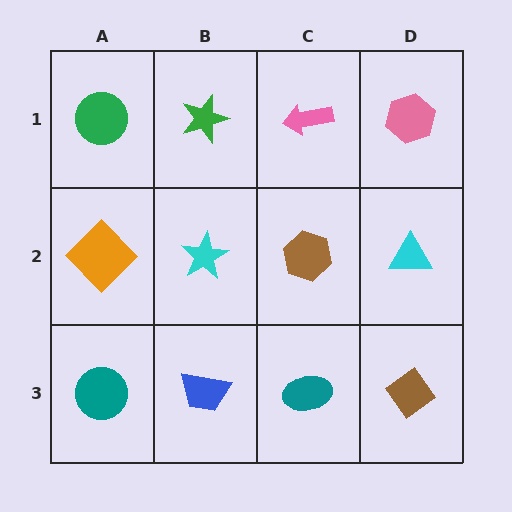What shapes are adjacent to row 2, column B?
A green star (row 1, column B), a blue trapezoid (row 3, column B), an orange diamond (row 2, column A), a brown hexagon (row 2, column C).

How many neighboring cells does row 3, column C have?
3.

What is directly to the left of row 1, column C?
A green star.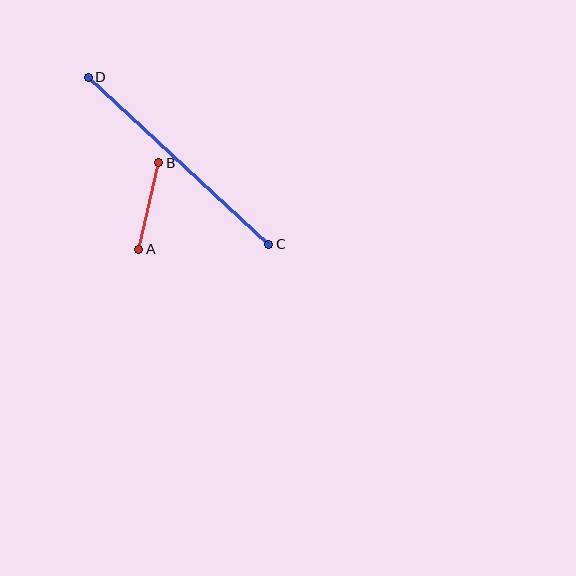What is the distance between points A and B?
The distance is approximately 89 pixels.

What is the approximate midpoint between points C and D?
The midpoint is at approximately (179, 161) pixels.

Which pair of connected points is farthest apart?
Points C and D are farthest apart.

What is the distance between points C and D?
The distance is approximately 246 pixels.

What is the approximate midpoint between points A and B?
The midpoint is at approximately (149, 206) pixels.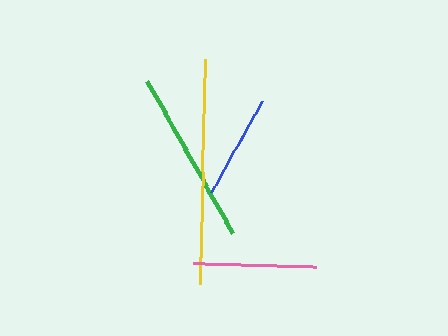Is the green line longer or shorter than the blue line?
The green line is longer than the blue line.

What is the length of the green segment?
The green segment is approximately 175 pixels long.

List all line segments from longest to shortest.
From longest to shortest: yellow, green, pink, blue.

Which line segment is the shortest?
The blue line is the shortest at approximately 104 pixels.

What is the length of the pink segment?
The pink segment is approximately 124 pixels long.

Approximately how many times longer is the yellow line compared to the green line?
The yellow line is approximately 1.3 times the length of the green line.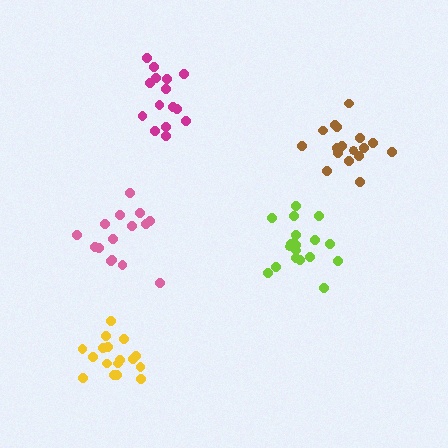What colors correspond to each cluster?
The clusters are colored: lime, pink, yellow, magenta, brown.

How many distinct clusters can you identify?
There are 5 distinct clusters.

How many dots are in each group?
Group 1: 19 dots, Group 2: 15 dots, Group 3: 17 dots, Group 4: 15 dots, Group 5: 17 dots (83 total).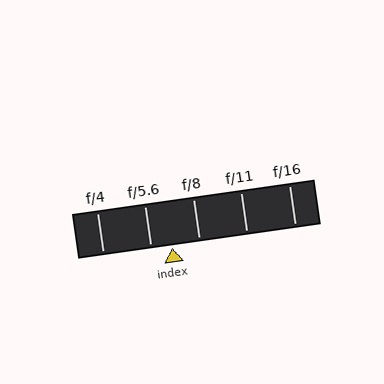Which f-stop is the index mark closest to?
The index mark is closest to f/5.6.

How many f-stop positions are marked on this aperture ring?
There are 5 f-stop positions marked.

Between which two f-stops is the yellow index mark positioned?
The index mark is between f/5.6 and f/8.